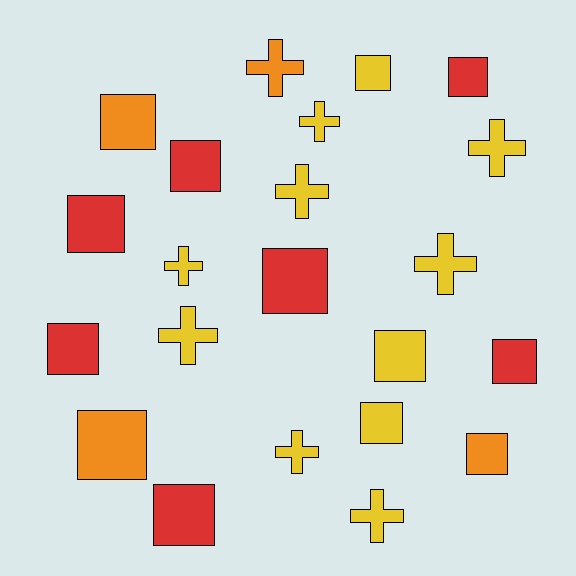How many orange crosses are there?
There is 1 orange cross.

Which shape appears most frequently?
Square, with 13 objects.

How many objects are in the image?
There are 22 objects.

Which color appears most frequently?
Yellow, with 11 objects.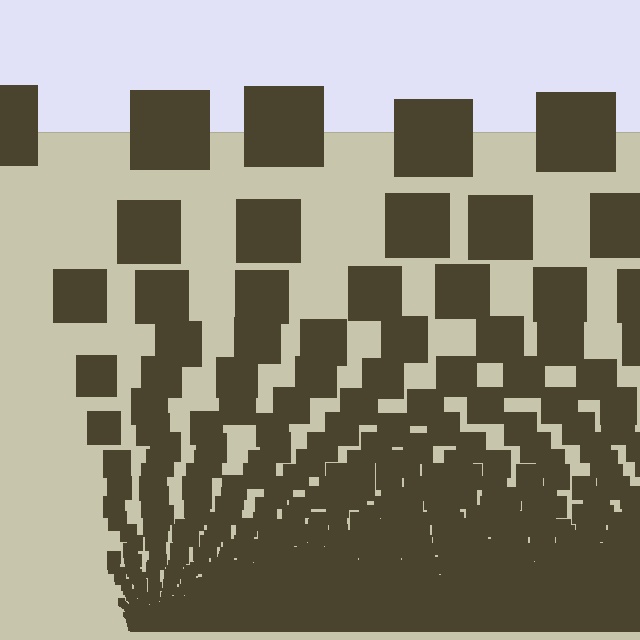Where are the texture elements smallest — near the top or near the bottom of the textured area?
Near the bottom.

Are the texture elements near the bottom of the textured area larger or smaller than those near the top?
Smaller. The gradient is inverted — elements near the bottom are smaller and denser.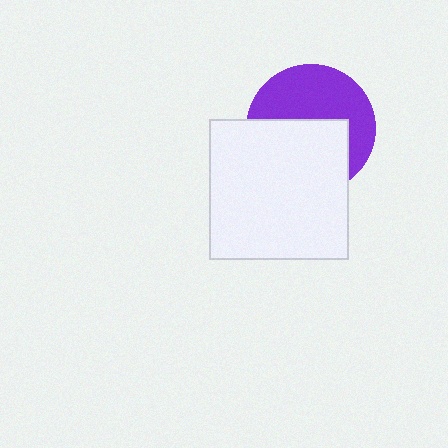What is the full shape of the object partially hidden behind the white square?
The partially hidden object is a purple circle.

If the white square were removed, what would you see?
You would see the complete purple circle.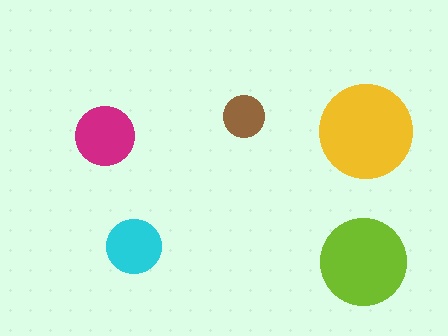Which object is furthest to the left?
The magenta circle is leftmost.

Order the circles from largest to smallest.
the yellow one, the lime one, the magenta one, the cyan one, the brown one.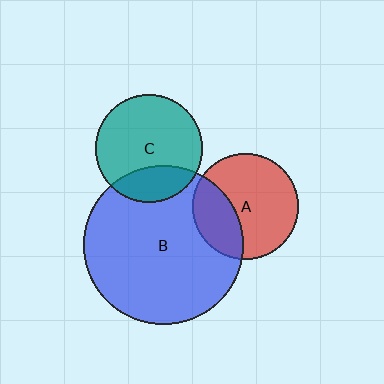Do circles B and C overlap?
Yes.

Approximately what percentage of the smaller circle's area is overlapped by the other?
Approximately 25%.